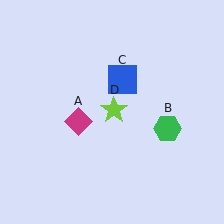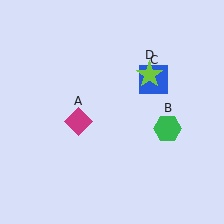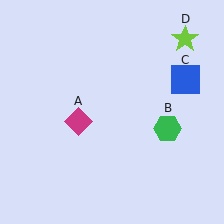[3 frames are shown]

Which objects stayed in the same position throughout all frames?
Magenta diamond (object A) and green hexagon (object B) remained stationary.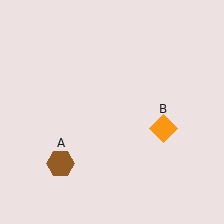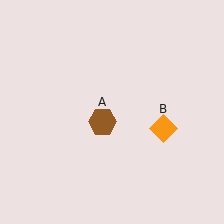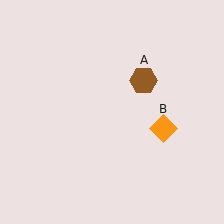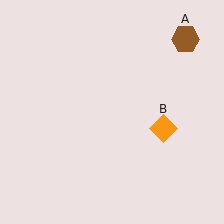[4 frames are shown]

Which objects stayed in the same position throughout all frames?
Orange diamond (object B) remained stationary.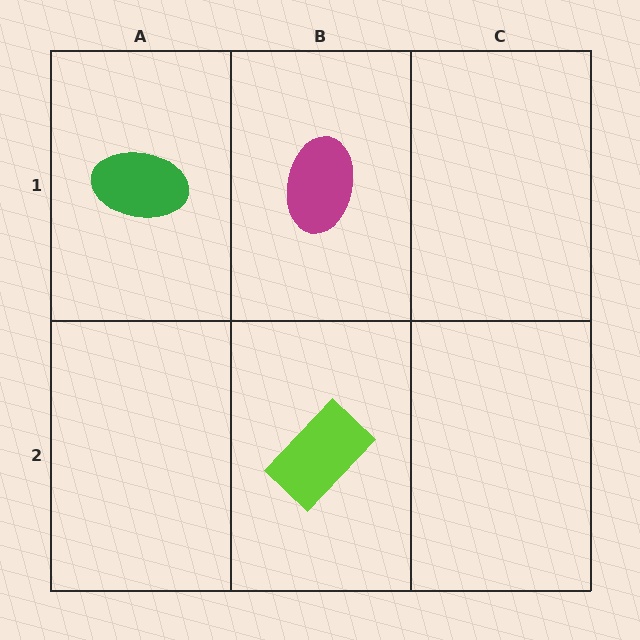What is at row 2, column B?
A lime rectangle.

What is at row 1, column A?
A green ellipse.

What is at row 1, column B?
A magenta ellipse.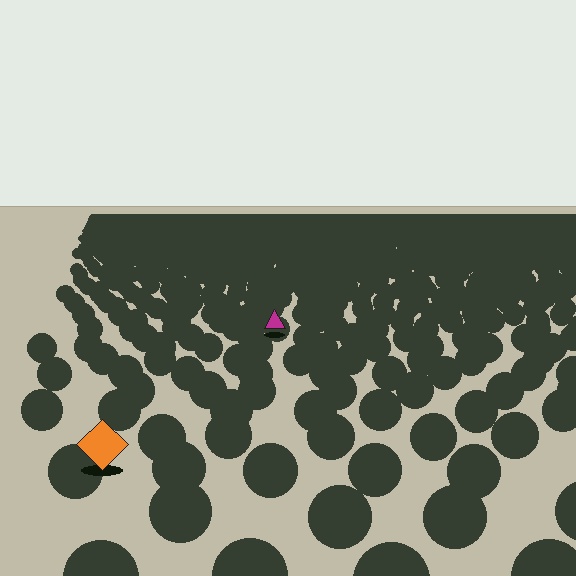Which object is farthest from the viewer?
The magenta triangle is farthest from the viewer. It appears smaller and the ground texture around it is denser.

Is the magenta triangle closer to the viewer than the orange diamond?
No. The orange diamond is closer — you can tell from the texture gradient: the ground texture is coarser near it.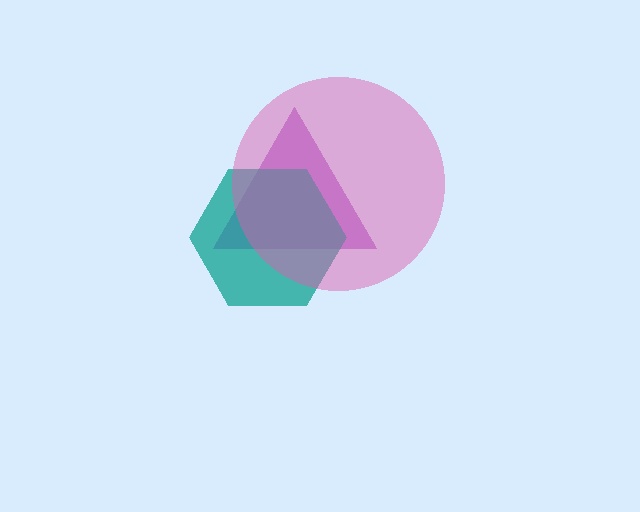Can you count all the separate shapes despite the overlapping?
Yes, there are 3 separate shapes.